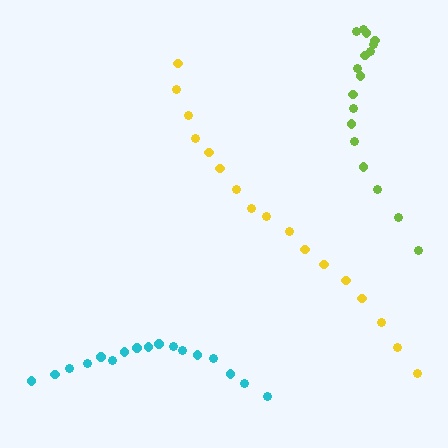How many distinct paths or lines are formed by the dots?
There are 3 distinct paths.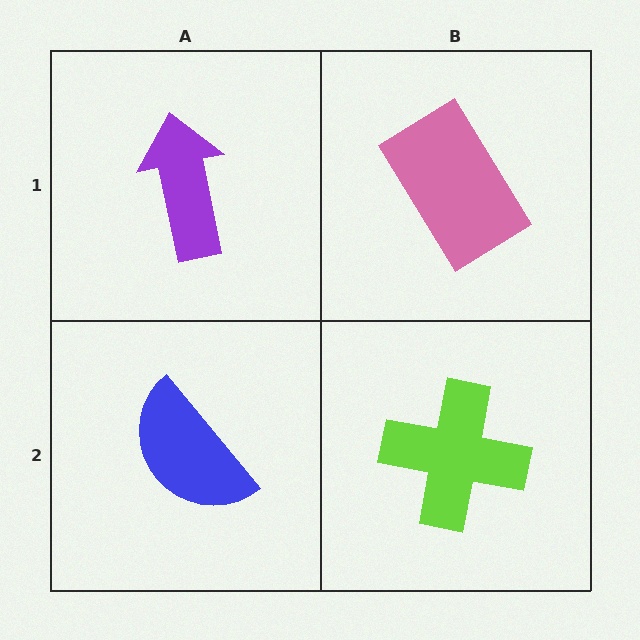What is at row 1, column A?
A purple arrow.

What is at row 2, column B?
A lime cross.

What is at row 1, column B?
A pink rectangle.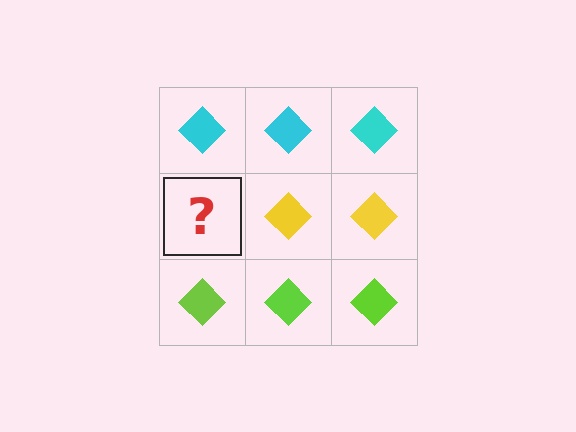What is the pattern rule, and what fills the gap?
The rule is that each row has a consistent color. The gap should be filled with a yellow diamond.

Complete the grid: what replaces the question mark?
The question mark should be replaced with a yellow diamond.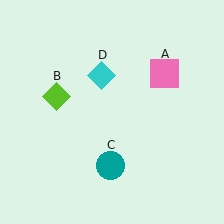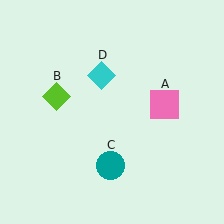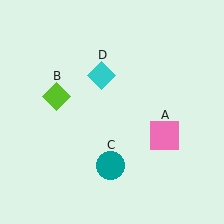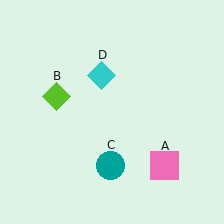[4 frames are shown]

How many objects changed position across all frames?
1 object changed position: pink square (object A).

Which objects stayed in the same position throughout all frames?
Lime diamond (object B) and teal circle (object C) and cyan diamond (object D) remained stationary.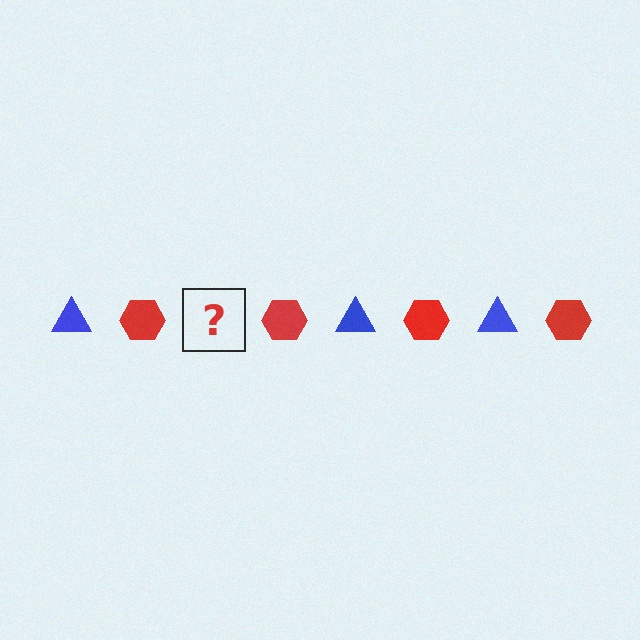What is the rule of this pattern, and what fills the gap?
The rule is that the pattern alternates between blue triangle and red hexagon. The gap should be filled with a blue triangle.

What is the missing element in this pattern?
The missing element is a blue triangle.